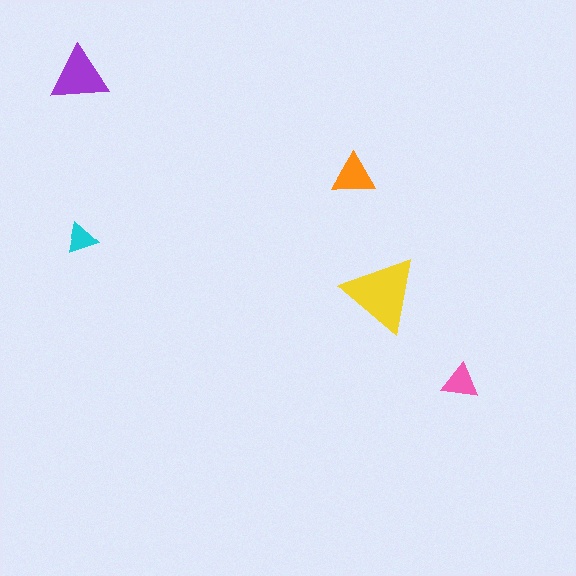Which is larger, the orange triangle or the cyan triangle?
The orange one.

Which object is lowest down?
The pink triangle is bottommost.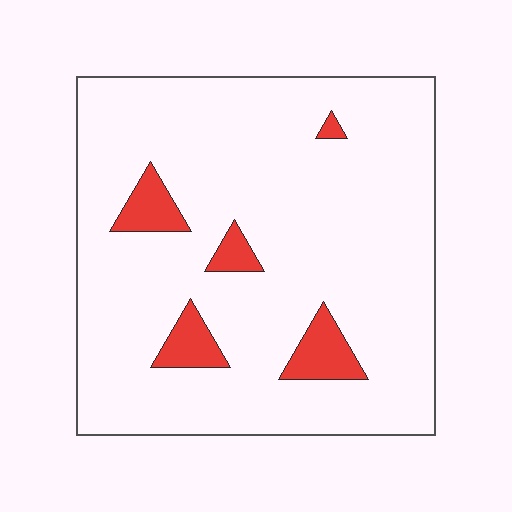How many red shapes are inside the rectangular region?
5.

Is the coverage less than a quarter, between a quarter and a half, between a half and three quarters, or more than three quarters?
Less than a quarter.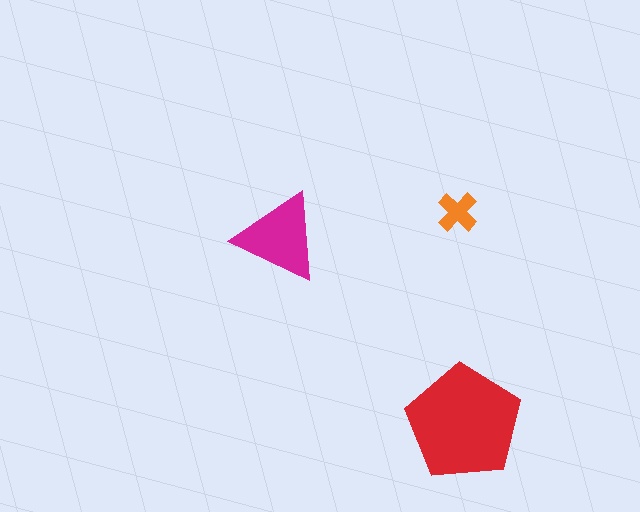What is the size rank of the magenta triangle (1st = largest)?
2nd.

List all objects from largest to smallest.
The red pentagon, the magenta triangle, the orange cross.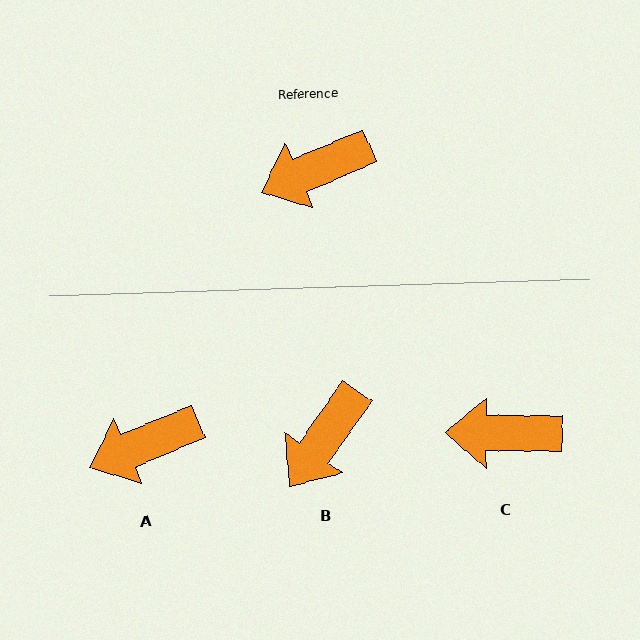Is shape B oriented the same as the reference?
No, it is off by about 32 degrees.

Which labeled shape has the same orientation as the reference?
A.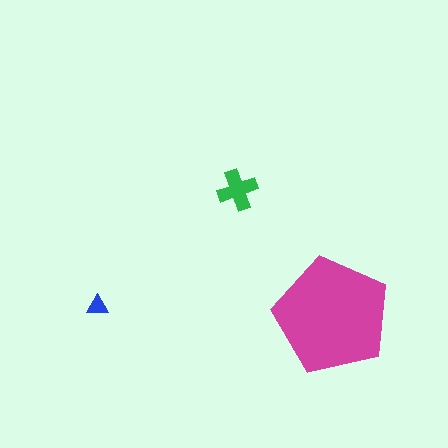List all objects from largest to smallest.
The magenta pentagon, the green cross, the blue triangle.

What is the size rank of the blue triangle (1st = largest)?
3rd.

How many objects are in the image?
There are 3 objects in the image.